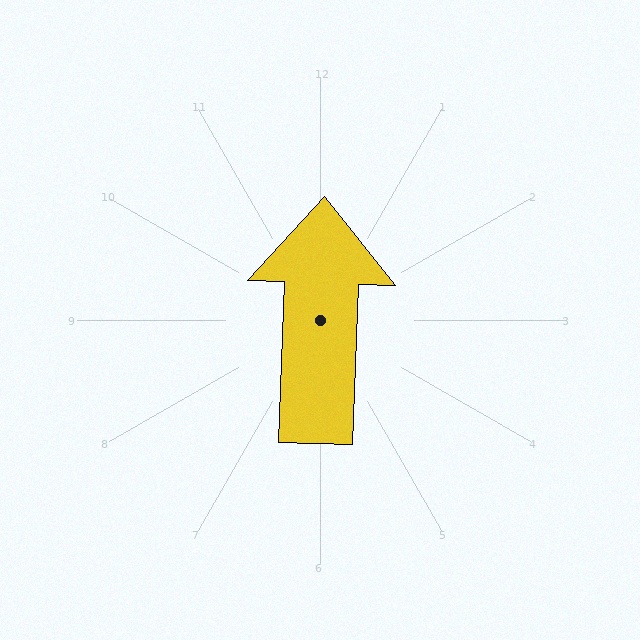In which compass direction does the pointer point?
North.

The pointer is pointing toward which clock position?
Roughly 12 o'clock.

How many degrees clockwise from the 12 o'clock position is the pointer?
Approximately 2 degrees.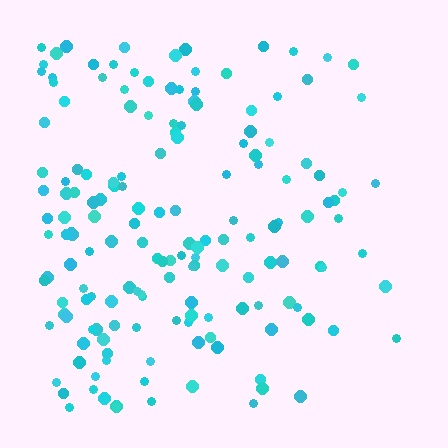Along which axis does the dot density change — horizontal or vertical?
Horizontal.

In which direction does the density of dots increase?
From right to left, with the left side densest.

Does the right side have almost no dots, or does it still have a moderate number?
Still a moderate number, just noticeably fewer than the left.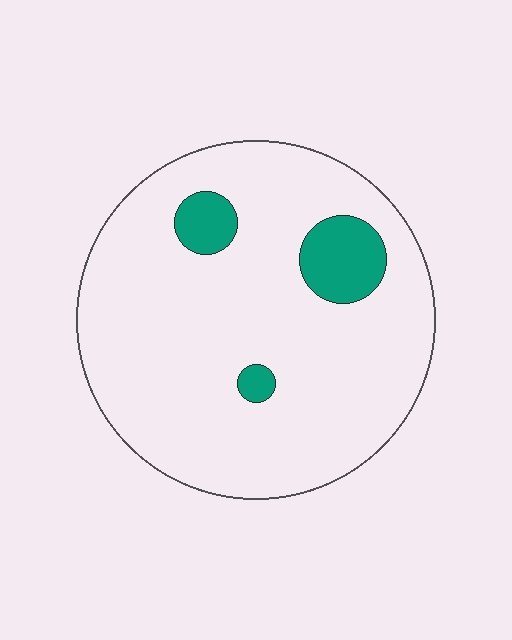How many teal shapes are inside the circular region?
3.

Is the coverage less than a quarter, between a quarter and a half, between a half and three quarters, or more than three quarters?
Less than a quarter.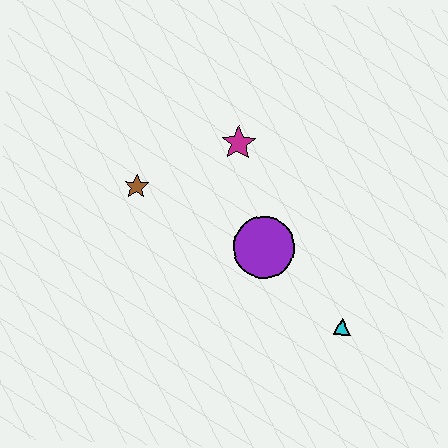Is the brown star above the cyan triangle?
Yes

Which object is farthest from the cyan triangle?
The brown star is farthest from the cyan triangle.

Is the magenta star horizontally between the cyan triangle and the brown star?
Yes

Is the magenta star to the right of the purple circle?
No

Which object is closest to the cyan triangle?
The purple circle is closest to the cyan triangle.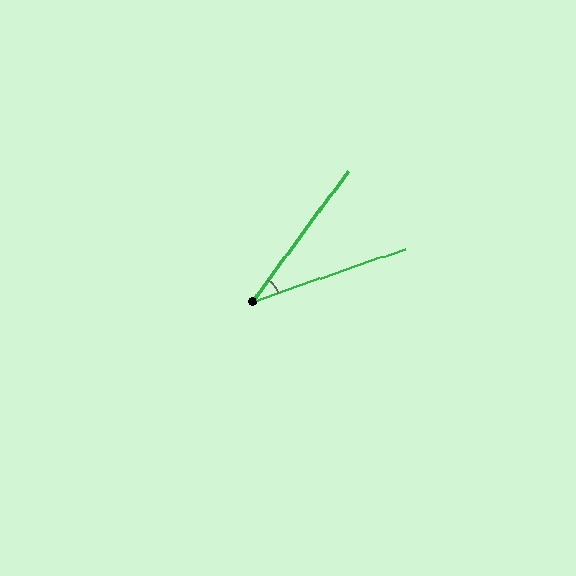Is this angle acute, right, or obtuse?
It is acute.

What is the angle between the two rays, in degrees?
Approximately 35 degrees.